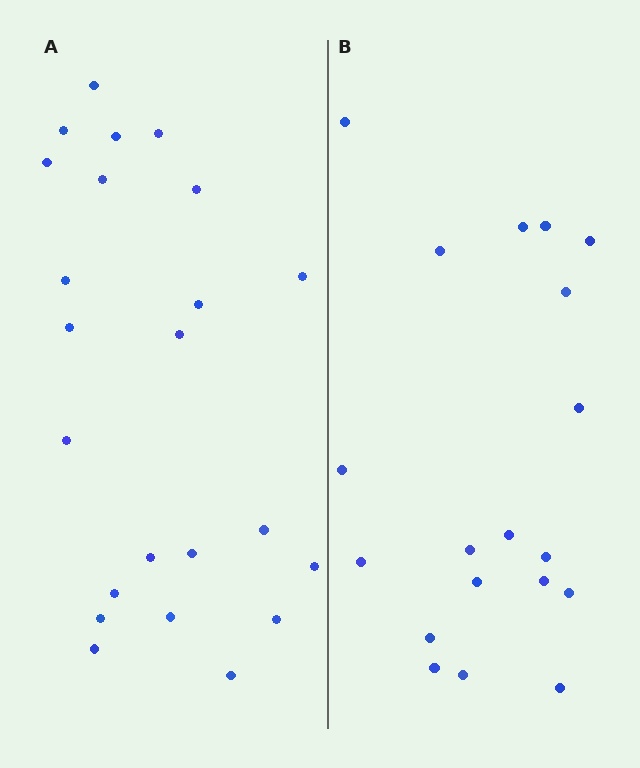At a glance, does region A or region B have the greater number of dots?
Region A (the left region) has more dots.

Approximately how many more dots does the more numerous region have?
Region A has about 4 more dots than region B.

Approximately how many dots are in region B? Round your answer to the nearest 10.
About 20 dots. (The exact count is 19, which rounds to 20.)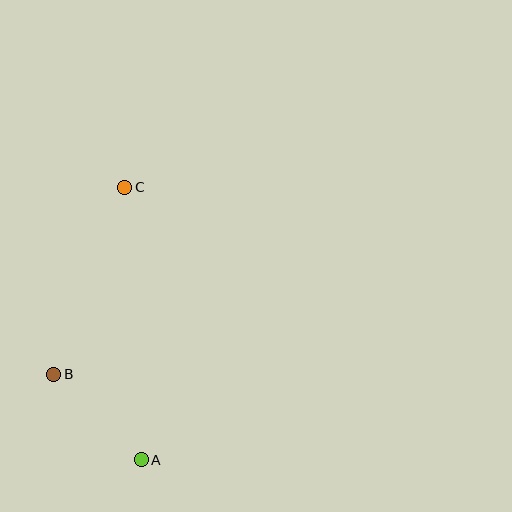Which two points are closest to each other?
Points A and B are closest to each other.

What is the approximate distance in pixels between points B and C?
The distance between B and C is approximately 200 pixels.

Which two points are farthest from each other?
Points A and C are farthest from each other.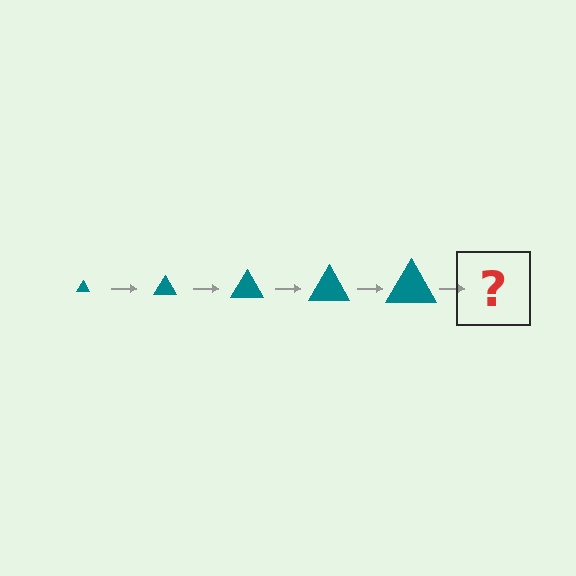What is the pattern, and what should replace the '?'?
The pattern is that the triangle gets progressively larger each step. The '?' should be a teal triangle, larger than the previous one.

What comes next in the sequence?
The next element should be a teal triangle, larger than the previous one.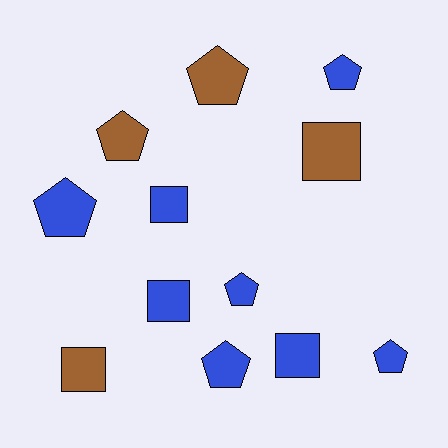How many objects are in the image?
There are 12 objects.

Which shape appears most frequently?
Pentagon, with 7 objects.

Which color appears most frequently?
Blue, with 8 objects.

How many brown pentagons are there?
There are 2 brown pentagons.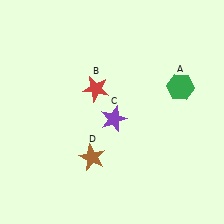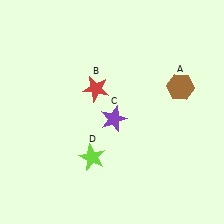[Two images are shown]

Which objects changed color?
A changed from green to brown. D changed from brown to lime.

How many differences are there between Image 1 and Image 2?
There are 2 differences between the two images.